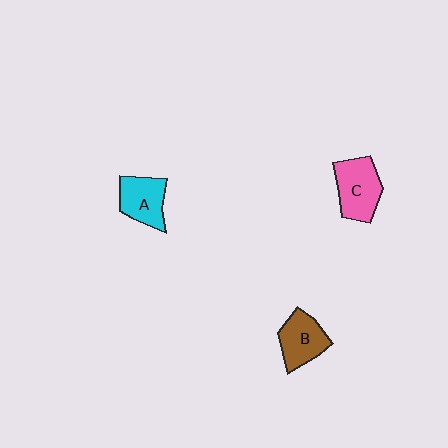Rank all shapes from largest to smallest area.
From largest to smallest: C (pink), B (brown), A (cyan).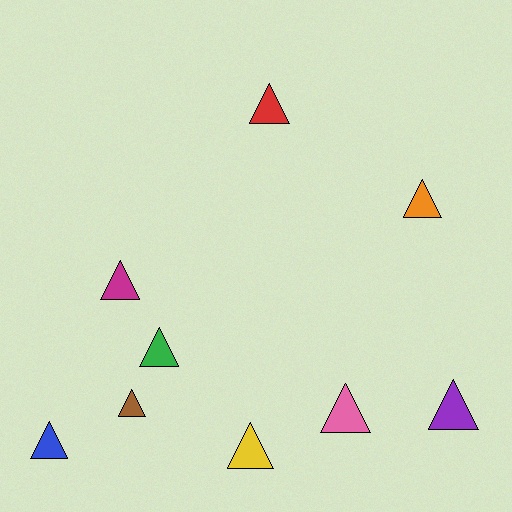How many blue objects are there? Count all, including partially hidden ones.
There is 1 blue object.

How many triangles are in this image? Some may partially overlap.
There are 9 triangles.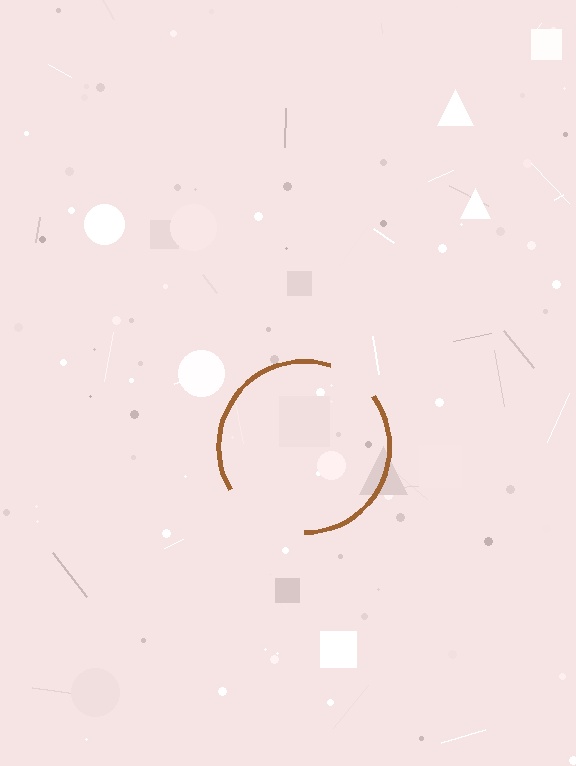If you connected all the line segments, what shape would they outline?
They would outline a circle.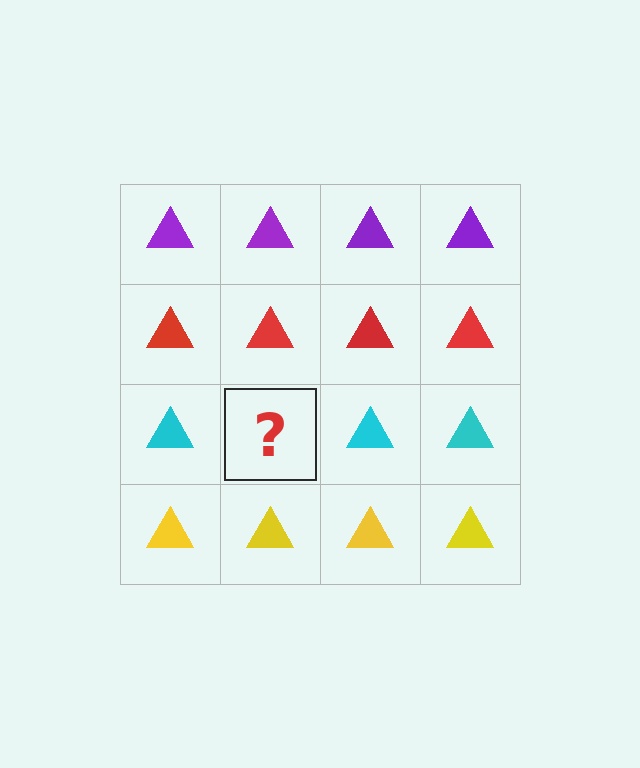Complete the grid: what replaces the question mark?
The question mark should be replaced with a cyan triangle.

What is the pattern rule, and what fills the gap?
The rule is that each row has a consistent color. The gap should be filled with a cyan triangle.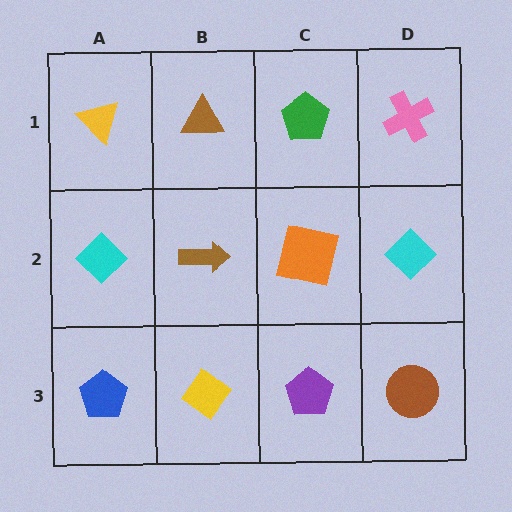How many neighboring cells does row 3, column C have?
3.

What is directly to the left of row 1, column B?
A yellow triangle.